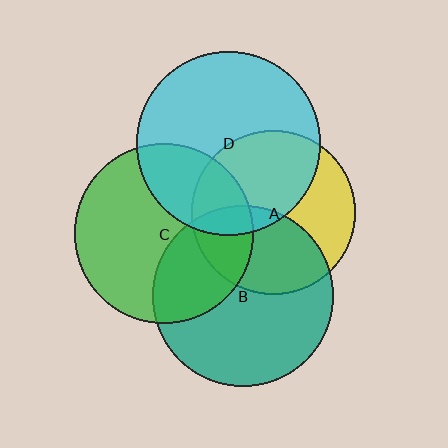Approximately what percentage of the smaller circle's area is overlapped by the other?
Approximately 40%.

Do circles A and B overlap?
Yes.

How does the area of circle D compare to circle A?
Approximately 1.3 times.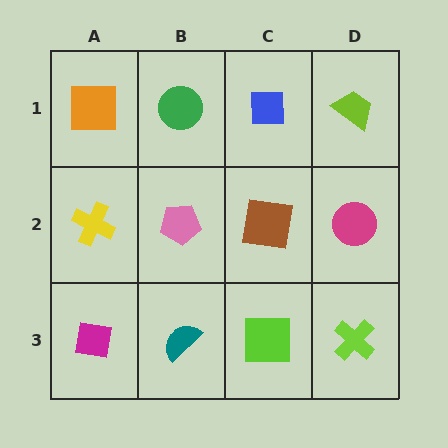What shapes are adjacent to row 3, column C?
A brown square (row 2, column C), a teal semicircle (row 3, column B), a lime cross (row 3, column D).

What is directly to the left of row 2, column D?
A brown square.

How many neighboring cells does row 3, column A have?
2.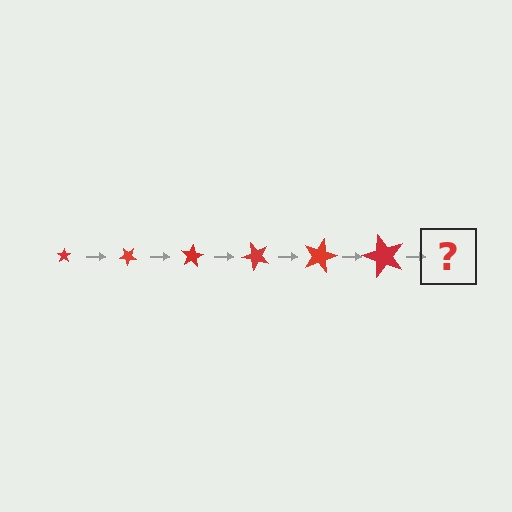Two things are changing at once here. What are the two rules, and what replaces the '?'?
The two rules are that the star grows larger each step and it rotates 40 degrees each step. The '?' should be a star, larger than the previous one and rotated 240 degrees from the start.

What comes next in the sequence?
The next element should be a star, larger than the previous one and rotated 240 degrees from the start.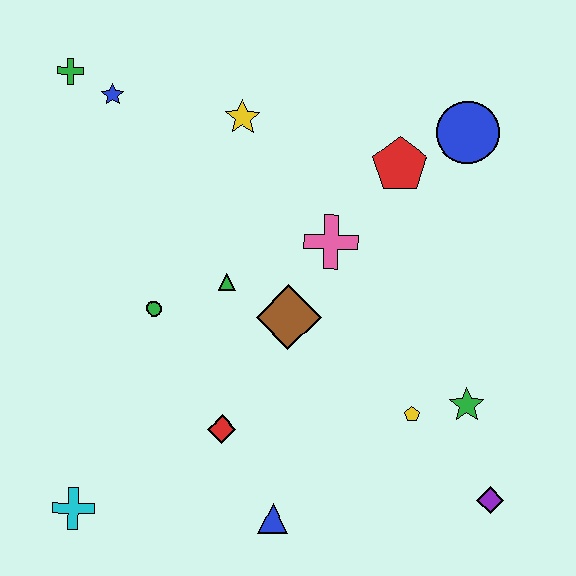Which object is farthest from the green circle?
The purple diamond is farthest from the green circle.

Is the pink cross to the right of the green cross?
Yes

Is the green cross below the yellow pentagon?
No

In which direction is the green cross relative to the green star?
The green cross is to the left of the green star.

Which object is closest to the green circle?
The green triangle is closest to the green circle.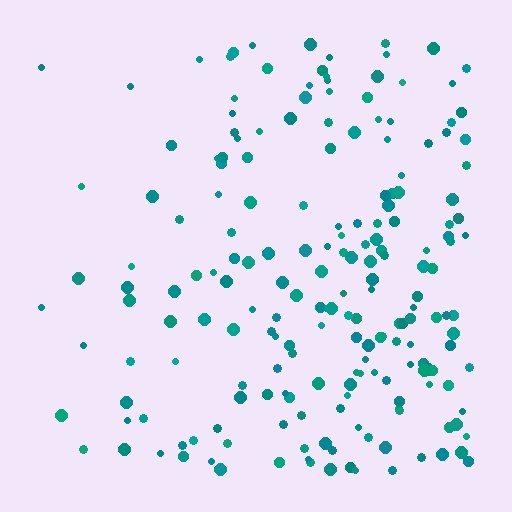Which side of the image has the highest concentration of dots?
The right.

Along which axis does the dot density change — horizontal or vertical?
Horizontal.